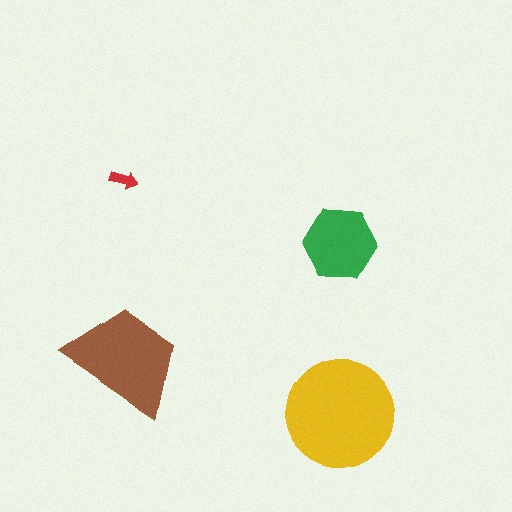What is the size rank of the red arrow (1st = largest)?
4th.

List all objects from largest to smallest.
The yellow circle, the brown trapezoid, the green hexagon, the red arrow.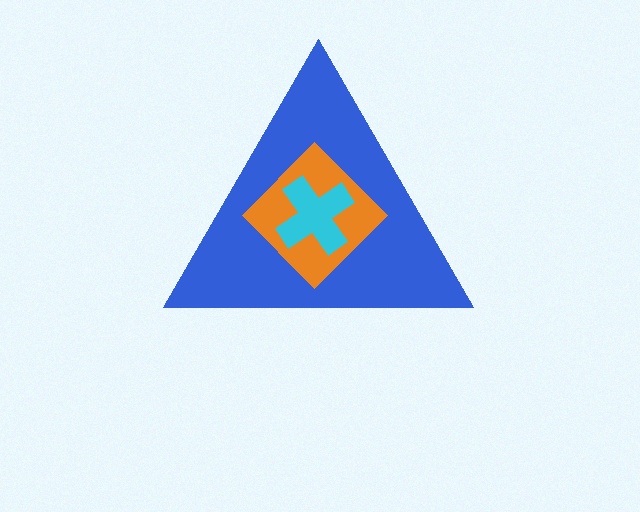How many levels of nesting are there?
3.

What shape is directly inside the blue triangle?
The orange diamond.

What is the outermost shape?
The blue triangle.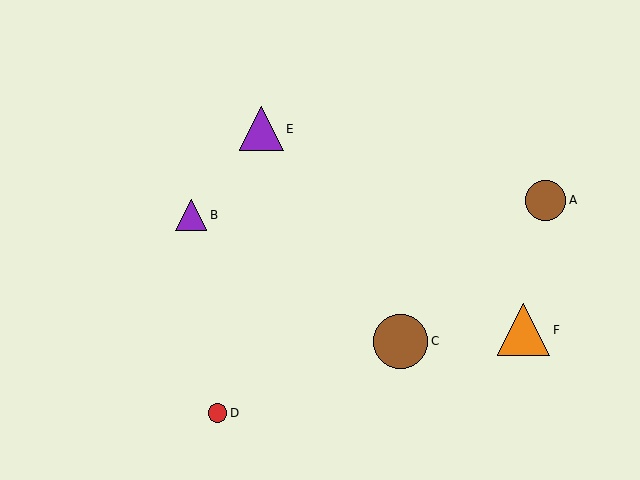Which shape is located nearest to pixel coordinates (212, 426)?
The red circle (labeled D) at (218, 413) is nearest to that location.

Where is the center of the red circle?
The center of the red circle is at (218, 413).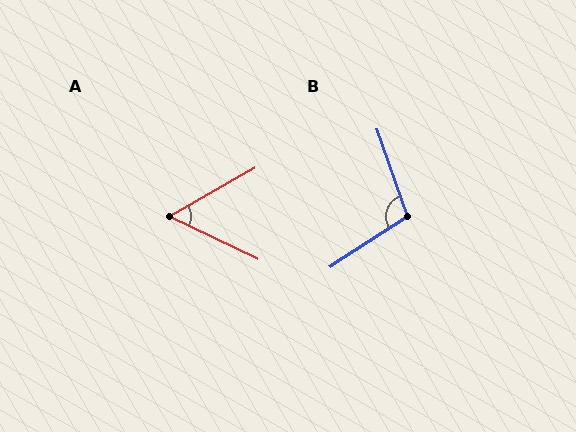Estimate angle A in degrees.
Approximately 55 degrees.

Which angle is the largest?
B, at approximately 103 degrees.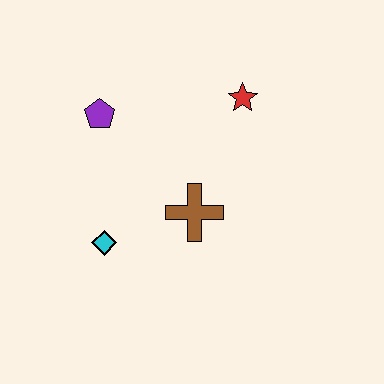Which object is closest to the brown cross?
The cyan diamond is closest to the brown cross.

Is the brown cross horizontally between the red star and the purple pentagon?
Yes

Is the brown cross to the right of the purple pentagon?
Yes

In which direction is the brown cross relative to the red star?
The brown cross is below the red star.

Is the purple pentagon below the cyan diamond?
No